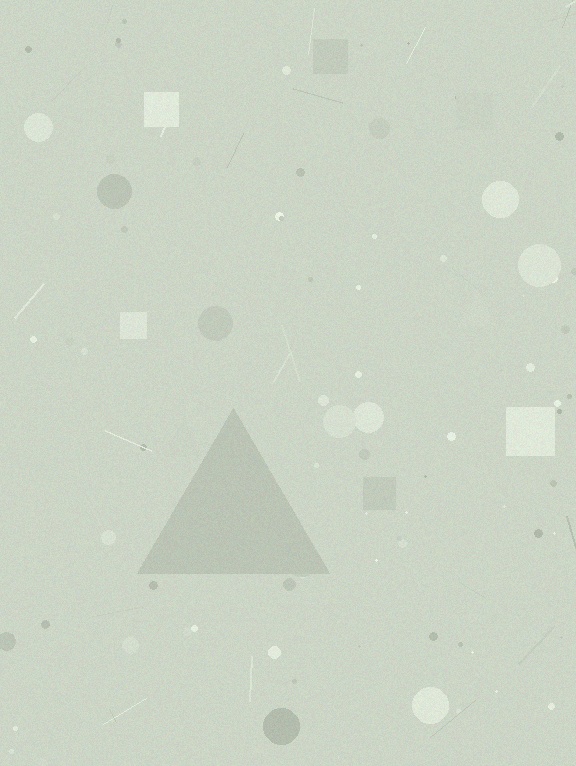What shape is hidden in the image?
A triangle is hidden in the image.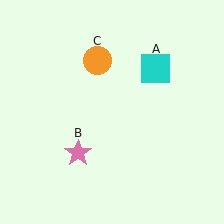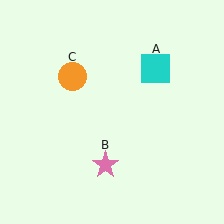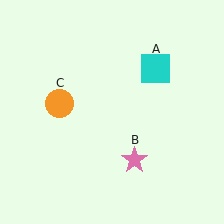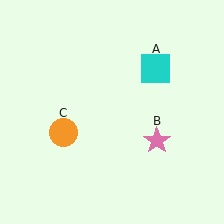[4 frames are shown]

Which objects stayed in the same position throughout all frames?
Cyan square (object A) remained stationary.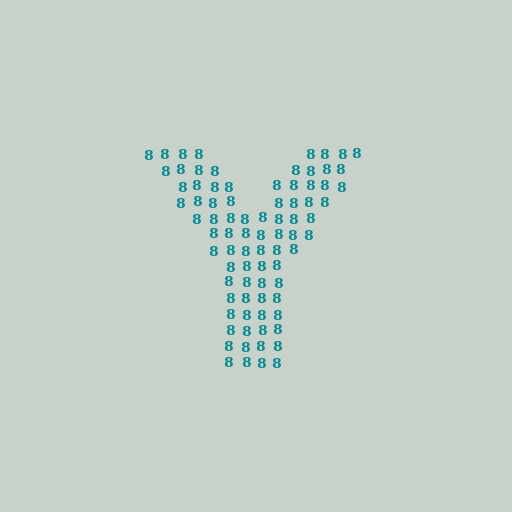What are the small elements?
The small elements are digit 8's.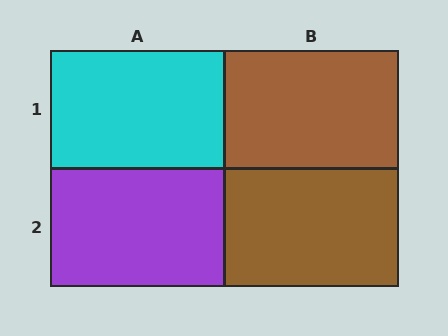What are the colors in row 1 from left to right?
Cyan, brown.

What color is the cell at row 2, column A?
Purple.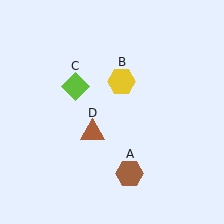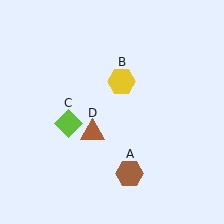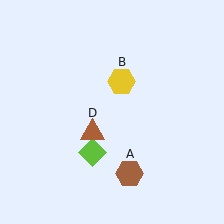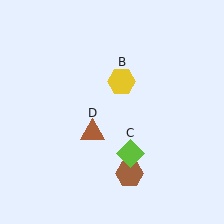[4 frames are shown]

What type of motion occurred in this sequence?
The lime diamond (object C) rotated counterclockwise around the center of the scene.